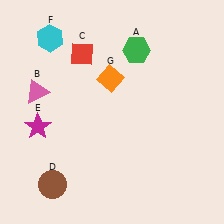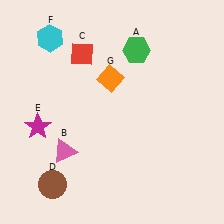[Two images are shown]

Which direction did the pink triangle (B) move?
The pink triangle (B) moved down.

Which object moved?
The pink triangle (B) moved down.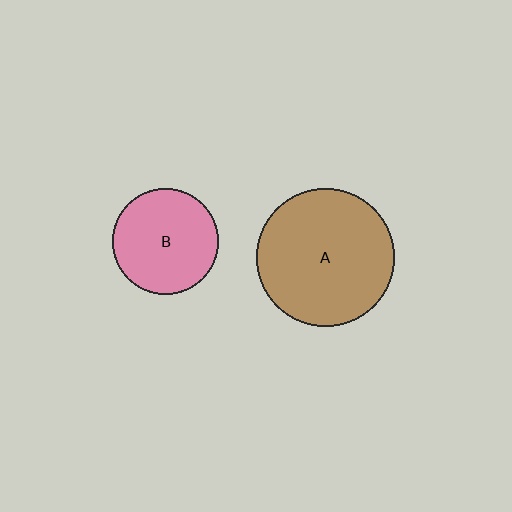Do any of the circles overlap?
No, none of the circles overlap.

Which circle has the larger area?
Circle A (brown).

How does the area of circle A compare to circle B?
Approximately 1.7 times.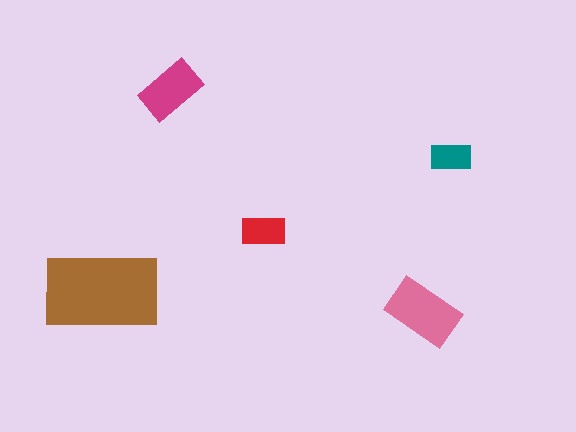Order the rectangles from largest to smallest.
the brown one, the pink one, the magenta one, the red one, the teal one.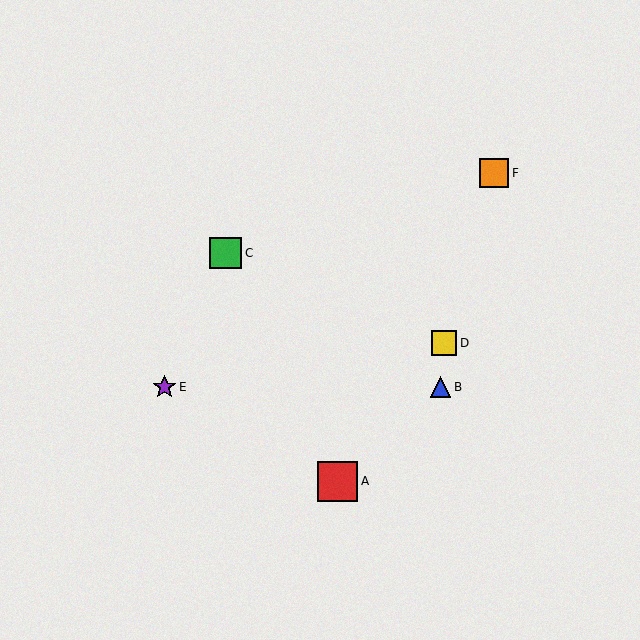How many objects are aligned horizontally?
2 objects (B, E) are aligned horizontally.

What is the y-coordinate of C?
Object C is at y≈253.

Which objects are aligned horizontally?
Objects B, E are aligned horizontally.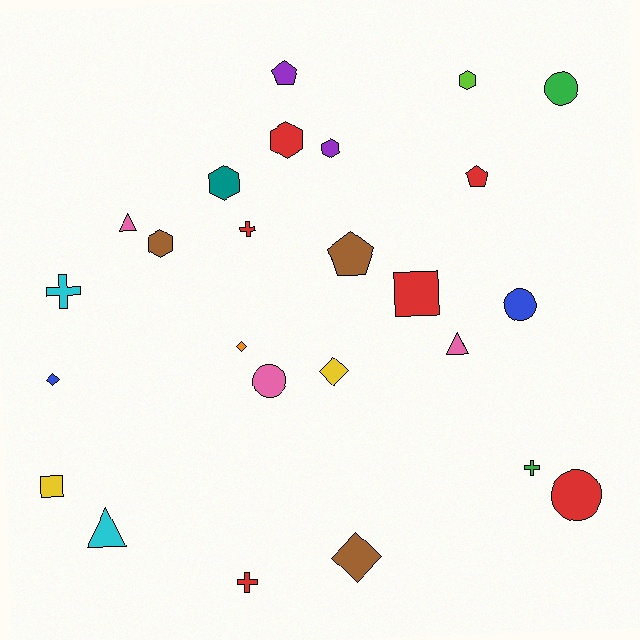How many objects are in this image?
There are 25 objects.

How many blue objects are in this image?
There are 2 blue objects.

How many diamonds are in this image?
There are 4 diamonds.